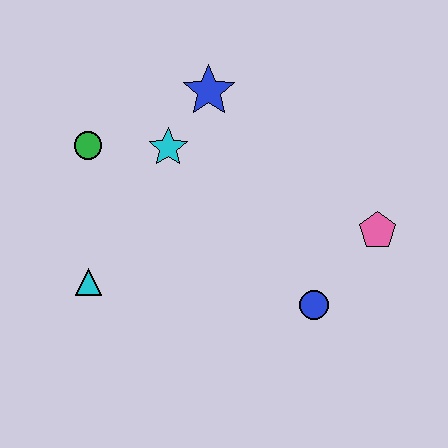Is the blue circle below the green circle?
Yes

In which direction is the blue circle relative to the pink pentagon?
The blue circle is below the pink pentagon.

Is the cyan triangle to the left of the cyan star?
Yes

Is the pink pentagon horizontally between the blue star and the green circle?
No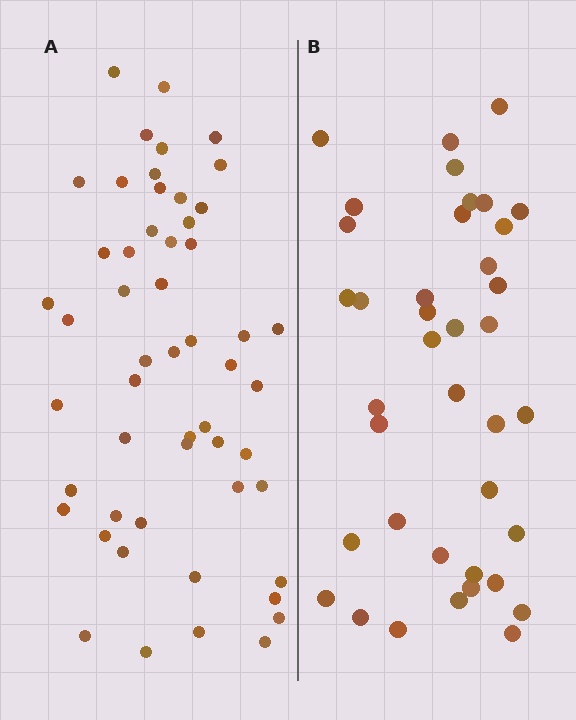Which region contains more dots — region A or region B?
Region A (the left region) has more dots.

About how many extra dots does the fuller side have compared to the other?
Region A has approximately 15 more dots than region B.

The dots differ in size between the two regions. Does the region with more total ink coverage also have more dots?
No. Region B has more total ink coverage because its dots are larger, but region A actually contains more individual dots. Total area can be misleading — the number of items is what matters here.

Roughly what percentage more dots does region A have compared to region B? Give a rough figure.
About 35% more.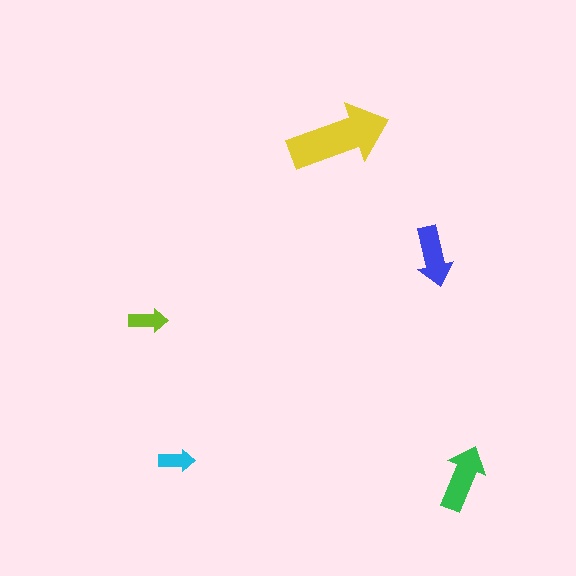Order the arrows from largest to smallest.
the yellow one, the green one, the blue one, the lime one, the cyan one.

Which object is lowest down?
The green arrow is bottommost.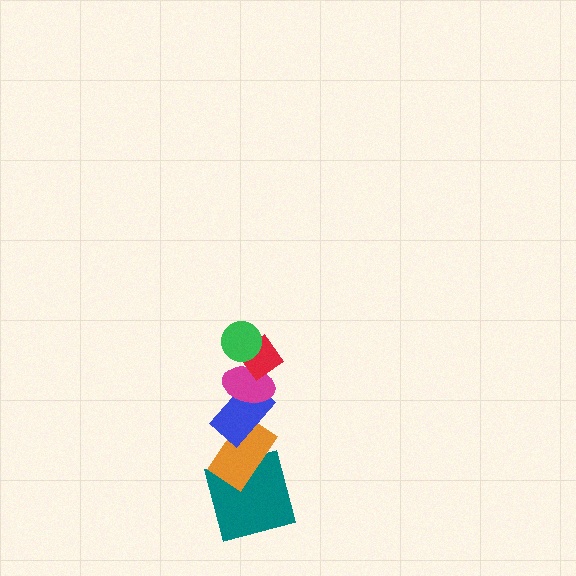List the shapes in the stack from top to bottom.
From top to bottom: the green circle, the red diamond, the magenta ellipse, the blue rectangle, the orange rectangle, the teal square.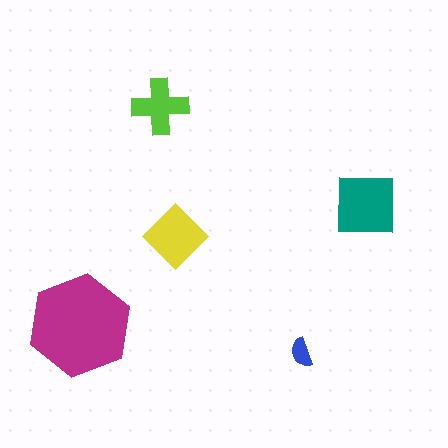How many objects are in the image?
There are 5 objects in the image.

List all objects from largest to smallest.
The magenta hexagon, the teal square, the yellow diamond, the lime cross, the blue semicircle.